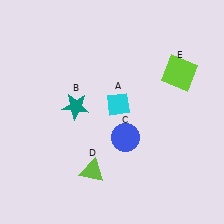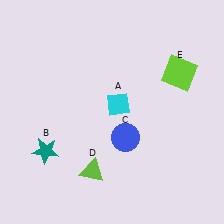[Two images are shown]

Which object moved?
The teal star (B) moved down.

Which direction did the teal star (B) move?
The teal star (B) moved down.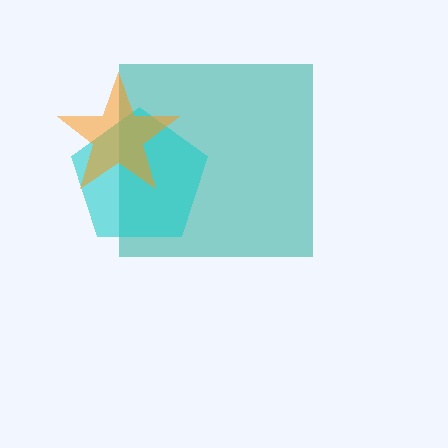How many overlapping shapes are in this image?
There are 3 overlapping shapes in the image.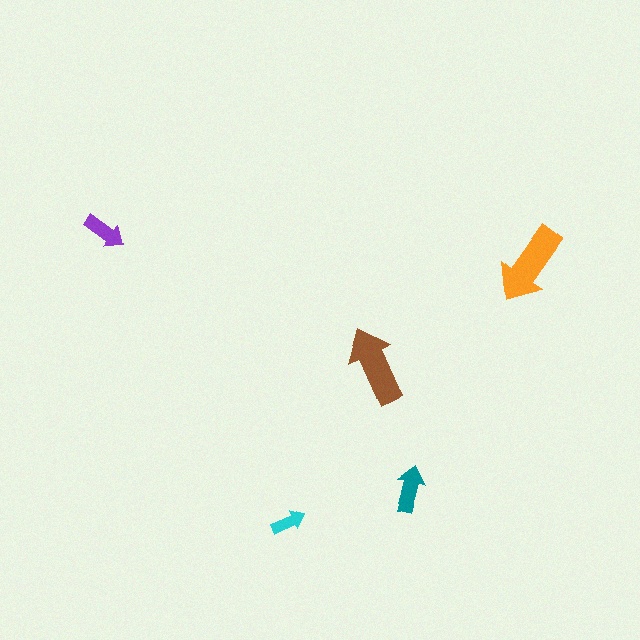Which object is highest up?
The purple arrow is topmost.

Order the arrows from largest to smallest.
the orange one, the brown one, the teal one, the purple one, the cyan one.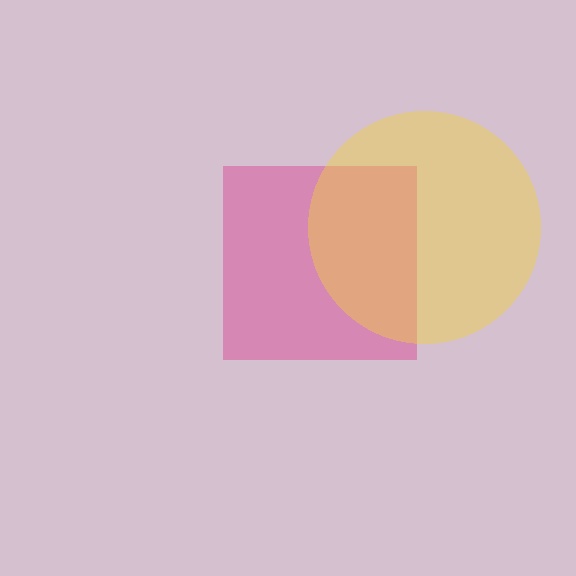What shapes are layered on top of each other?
The layered shapes are: a pink square, a yellow circle.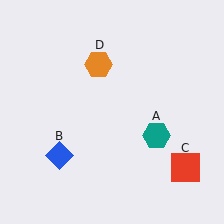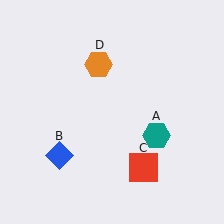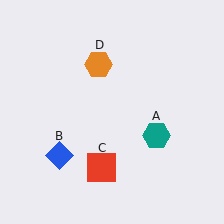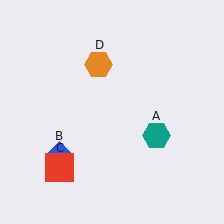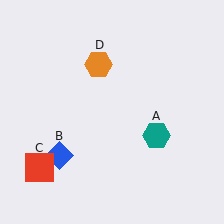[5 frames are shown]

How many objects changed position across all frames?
1 object changed position: red square (object C).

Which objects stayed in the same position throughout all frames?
Teal hexagon (object A) and blue diamond (object B) and orange hexagon (object D) remained stationary.